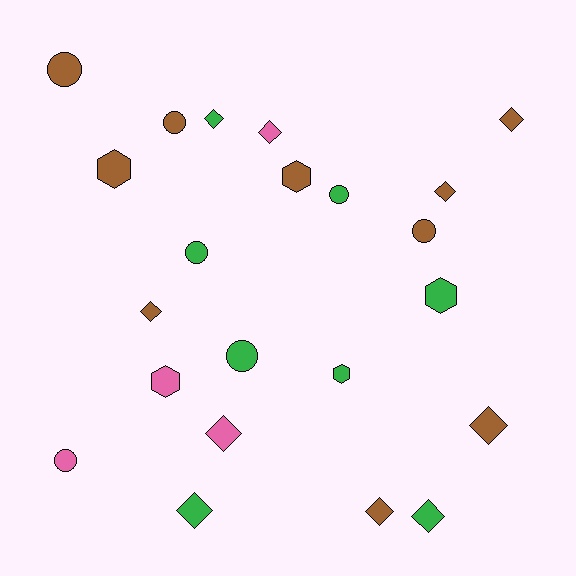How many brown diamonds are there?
There are 5 brown diamonds.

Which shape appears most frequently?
Diamond, with 10 objects.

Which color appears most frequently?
Brown, with 10 objects.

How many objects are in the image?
There are 22 objects.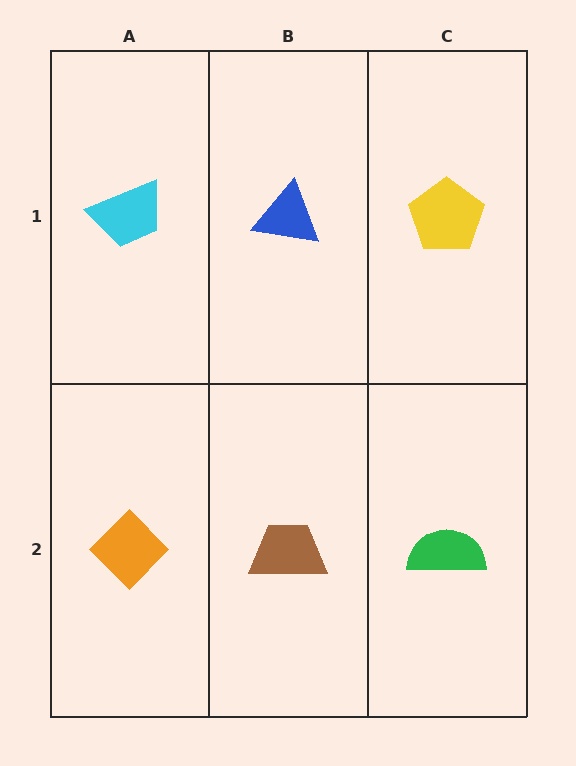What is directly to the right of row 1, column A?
A blue triangle.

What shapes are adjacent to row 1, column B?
A brown trapezoid (row 2, column B), a cyan trapezoid (row 1, column A), a yellow pentagon (row 1, column C).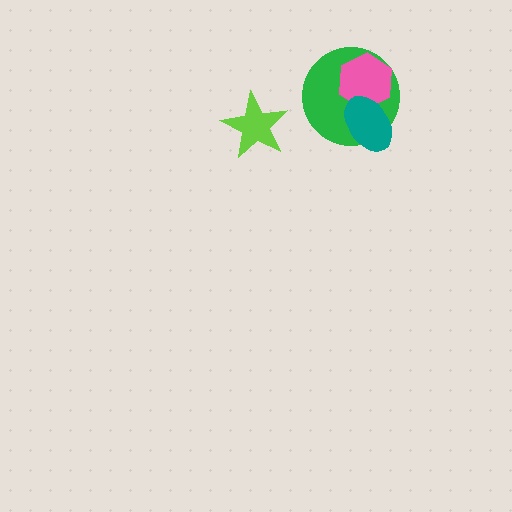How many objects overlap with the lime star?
0 objects overlap with the lime star.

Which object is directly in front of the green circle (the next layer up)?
The pink hexagon is directly in front of the green circle.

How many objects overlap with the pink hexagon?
2 objects overlap with the pink hexagon.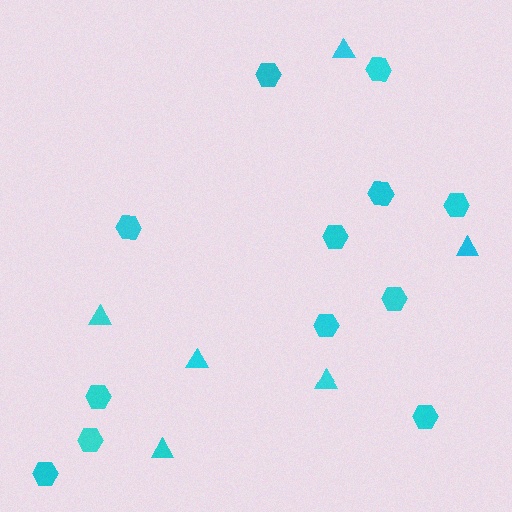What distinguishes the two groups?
There are 2 groups: one group of hexagons (12) and one group of triangles (6).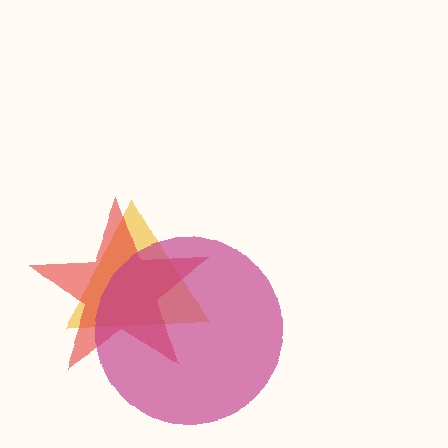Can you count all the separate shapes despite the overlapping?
Yes, there are 3 separate shapes.